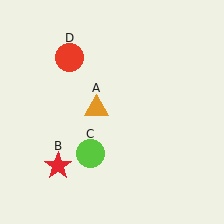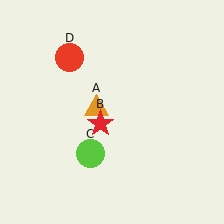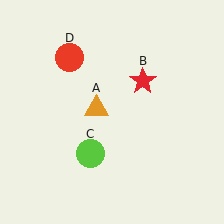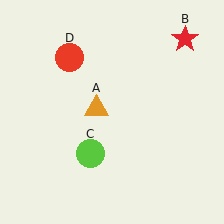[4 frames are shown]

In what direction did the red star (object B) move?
The red star (object B) moved up and to the right.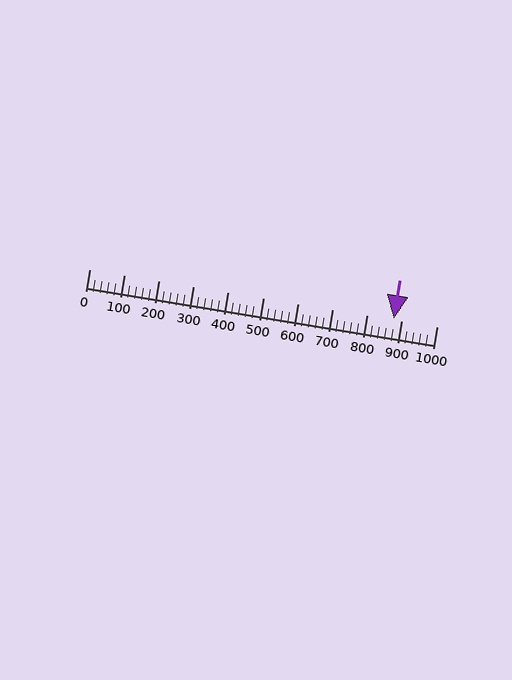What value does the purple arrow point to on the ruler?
The purple arrow points to approximately 876.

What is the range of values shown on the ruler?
The ruler shows values from 0 to 1000.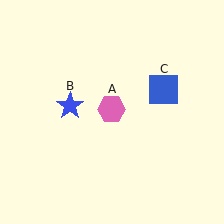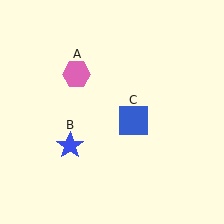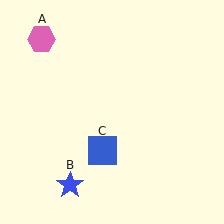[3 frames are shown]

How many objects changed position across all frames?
3 objects changed position: pink hexagon (object A), blue star (object B), blue square (object C).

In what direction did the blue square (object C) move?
The blue square (object C) moved down and to the left.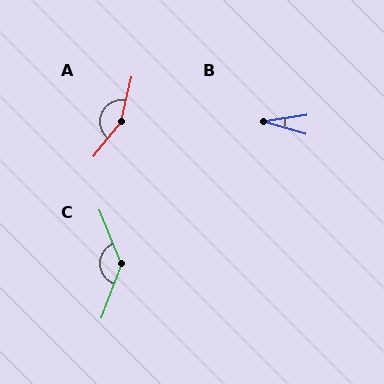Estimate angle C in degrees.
Approximately 138 degrees.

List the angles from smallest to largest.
B (25°), C (138°), A (155°).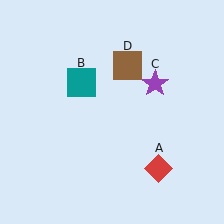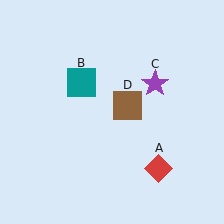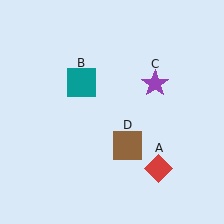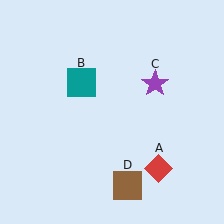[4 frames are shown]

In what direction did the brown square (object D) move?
The brown square (object D) moved down.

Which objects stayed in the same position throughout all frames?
Red diamond (object A) and teal square (object B) and purple star (object C) remained stationary.